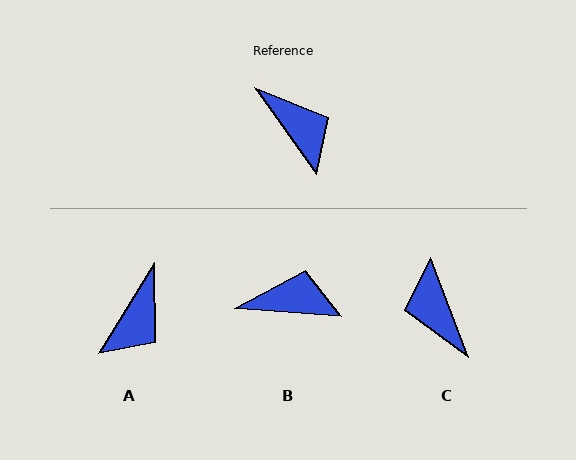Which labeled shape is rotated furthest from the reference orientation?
C, about 165 degrees away.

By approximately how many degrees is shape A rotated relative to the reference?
Approximately 68 degrees clockwise.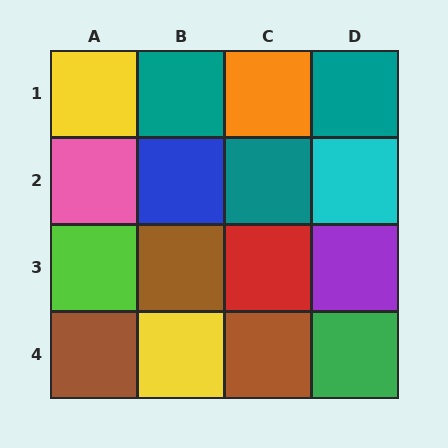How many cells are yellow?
2 cells are yellow.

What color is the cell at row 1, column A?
Yellow.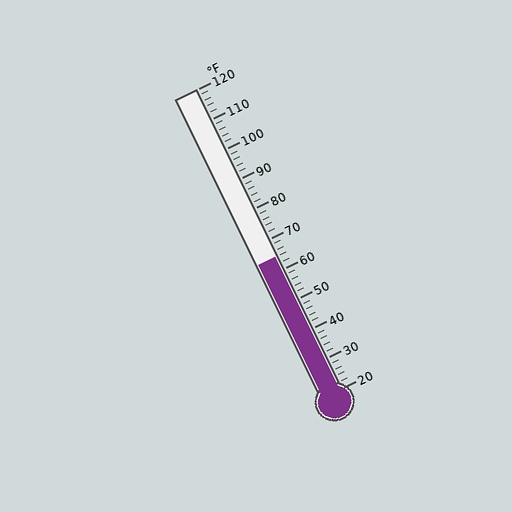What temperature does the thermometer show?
The thermometer shows approximately 64°F.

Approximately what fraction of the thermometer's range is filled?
The thermometer is filled to approximately 45% of its range.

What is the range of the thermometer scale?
The thermometer scale ranges from 20°F to 120°F.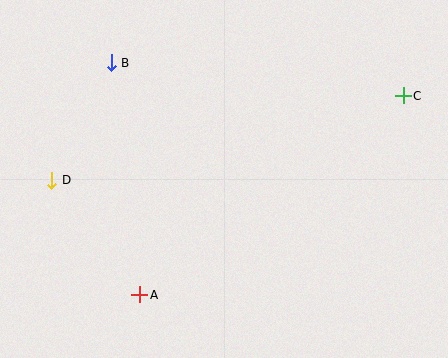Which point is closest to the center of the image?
Point A at (140, 295) is closest to the center.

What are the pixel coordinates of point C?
Point C is at (403, 96).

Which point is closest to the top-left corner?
Point B is closest to the top-left corner.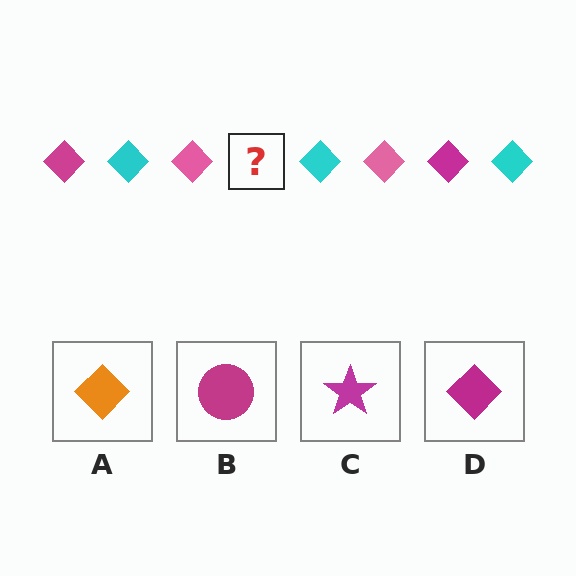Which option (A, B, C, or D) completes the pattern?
D.